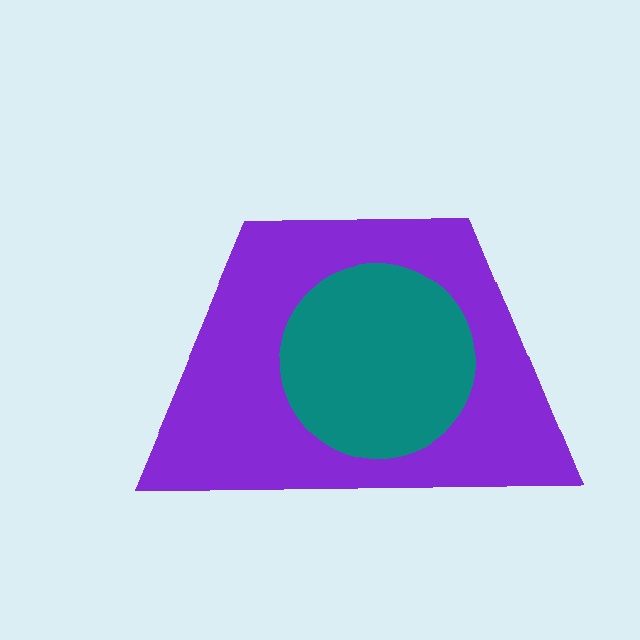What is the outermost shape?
The purple trapezoid.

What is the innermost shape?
The teal circle.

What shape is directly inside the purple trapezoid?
The teal circle.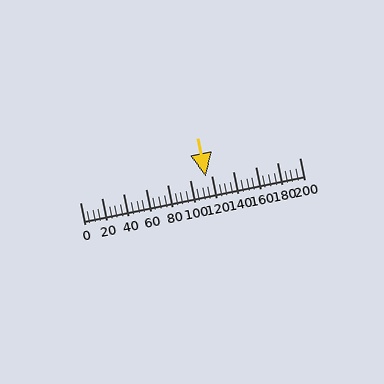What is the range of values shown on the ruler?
The ruler shows values from 0 to 200.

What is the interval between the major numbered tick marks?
The major tick marks are spaced 20 units apart.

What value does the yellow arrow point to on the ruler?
The yellow arrow points to approximately 115.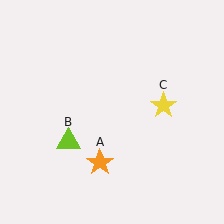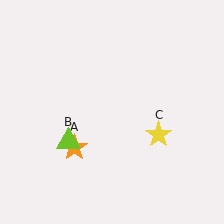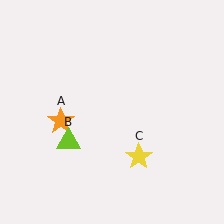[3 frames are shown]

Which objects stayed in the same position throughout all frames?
Lime triangle (object B) remained stationary.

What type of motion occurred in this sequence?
The orange star (object A), yellow star (object C) rotated clockwise around the center of the scene.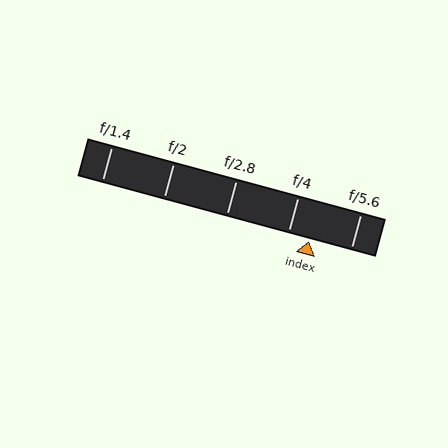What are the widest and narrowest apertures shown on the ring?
The widest aperture shown is f/1.4 and the narrowest is f/5.6.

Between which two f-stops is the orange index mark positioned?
The index mark is between f/4 and f/5.6.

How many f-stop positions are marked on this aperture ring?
There are 5 f-stop positions marked.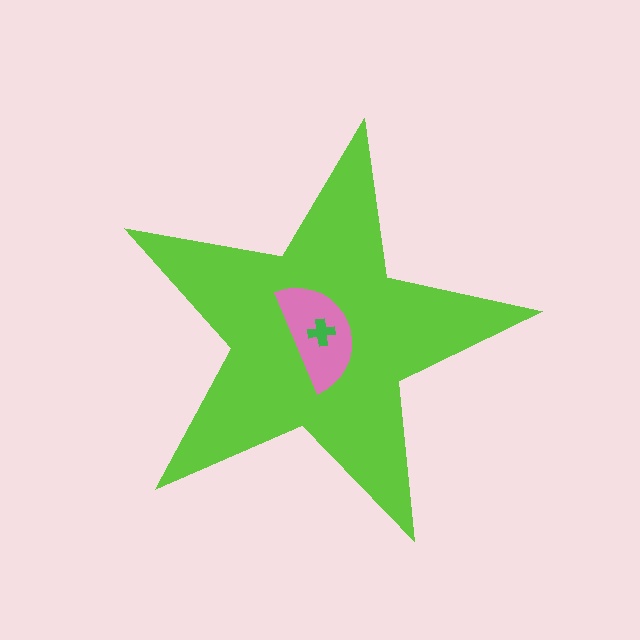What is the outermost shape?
The lime star.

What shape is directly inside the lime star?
The pink semicircle.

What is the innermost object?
The green cross.